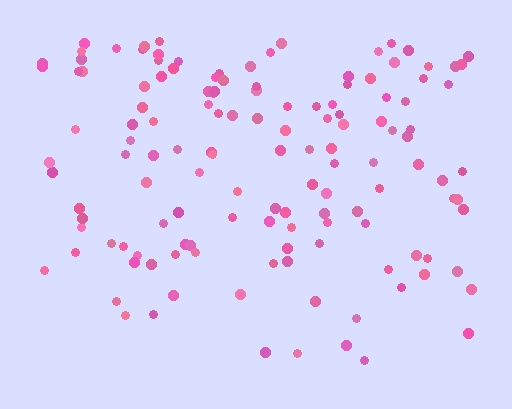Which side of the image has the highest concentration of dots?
The top.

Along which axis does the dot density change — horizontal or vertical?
Vertical.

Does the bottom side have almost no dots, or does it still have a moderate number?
Still a moderate number, just noticeably fewer than the top.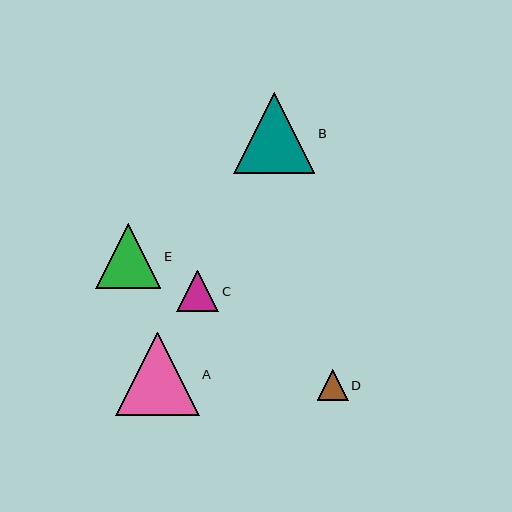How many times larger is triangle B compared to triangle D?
Triangle B is approximately 2.6 times the size of triangle D.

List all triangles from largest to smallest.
From largest to smallest: A, B, E, C, D.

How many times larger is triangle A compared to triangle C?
Triangle A is approximately 2.0 times the size of triangle C.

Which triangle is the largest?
Triangle A is the largest with a size of approximately 84 pixels.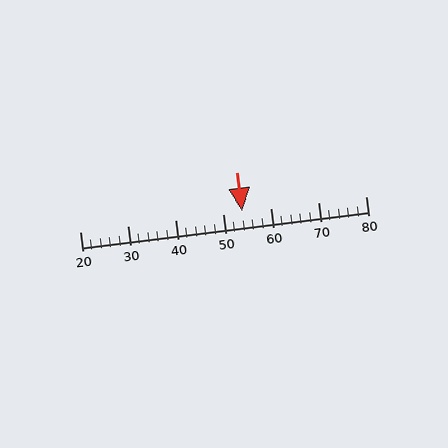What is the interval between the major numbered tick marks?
The major tick marks are spaced 10 units apart.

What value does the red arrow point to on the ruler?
The red arrow points to approximately 54.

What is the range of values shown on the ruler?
The ruler shows values from 20 to 80.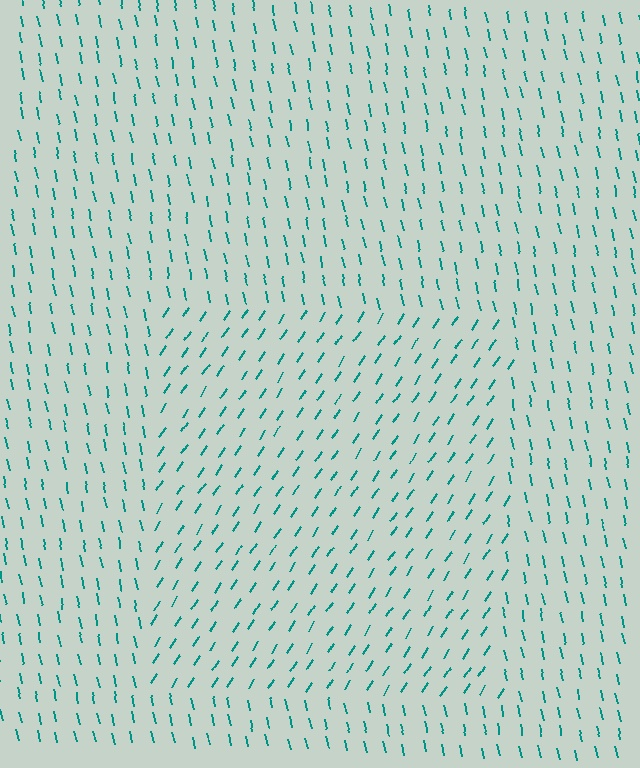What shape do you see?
I see a rectangle.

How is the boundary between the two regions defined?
The boundary is defined purely by a change in line orientation (approximately 45 degrees difference). All lines are the same color and thickness.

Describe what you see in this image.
The image is filled with small teal line segments. A rectangle region in the image has lines oriented differently from the surrounding lines, creating a visible texture boundary.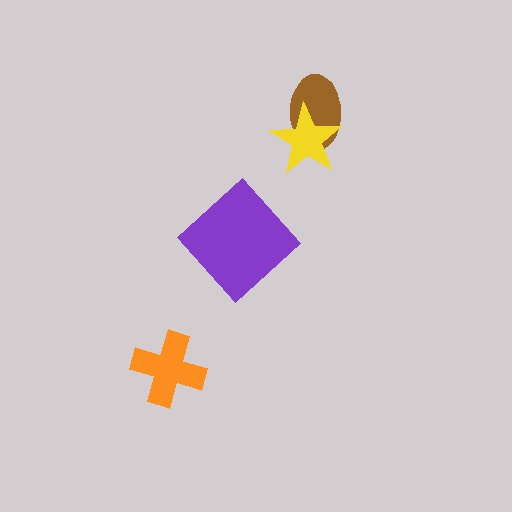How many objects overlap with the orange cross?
0 objects overlap with the orange cross.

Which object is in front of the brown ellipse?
The yellow star is in front of the brown ellipse.